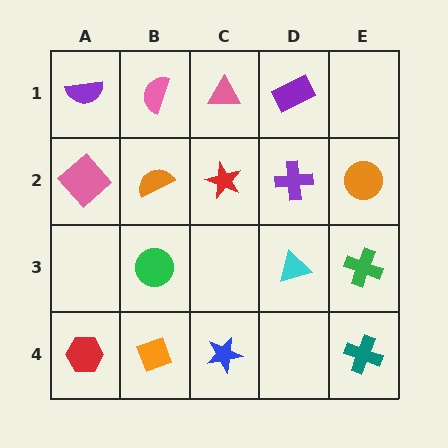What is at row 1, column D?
A purple rectangle.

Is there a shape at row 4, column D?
No, that cell is empty.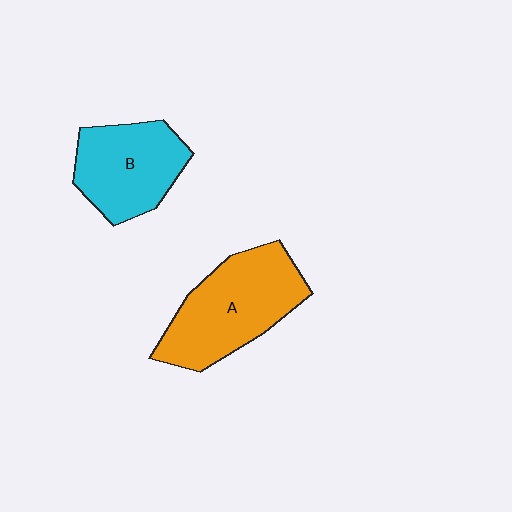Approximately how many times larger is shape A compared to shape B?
Approximately 1.3 times.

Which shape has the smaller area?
Shape B (cyan).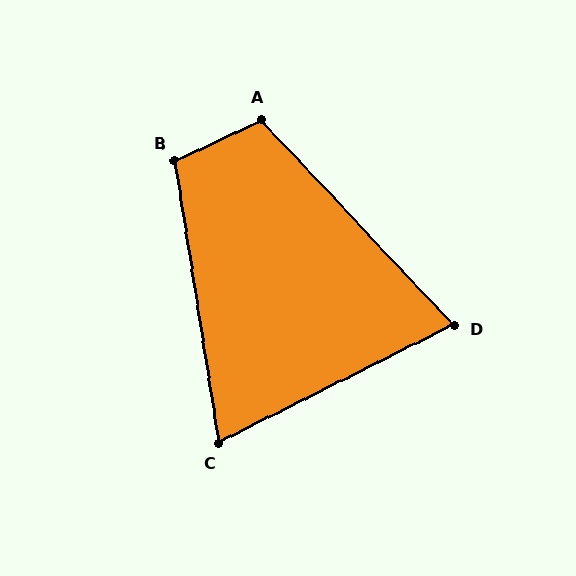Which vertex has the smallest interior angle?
C, at approximately 72 degrees.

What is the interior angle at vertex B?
Approximately 107 degrees (obtuse).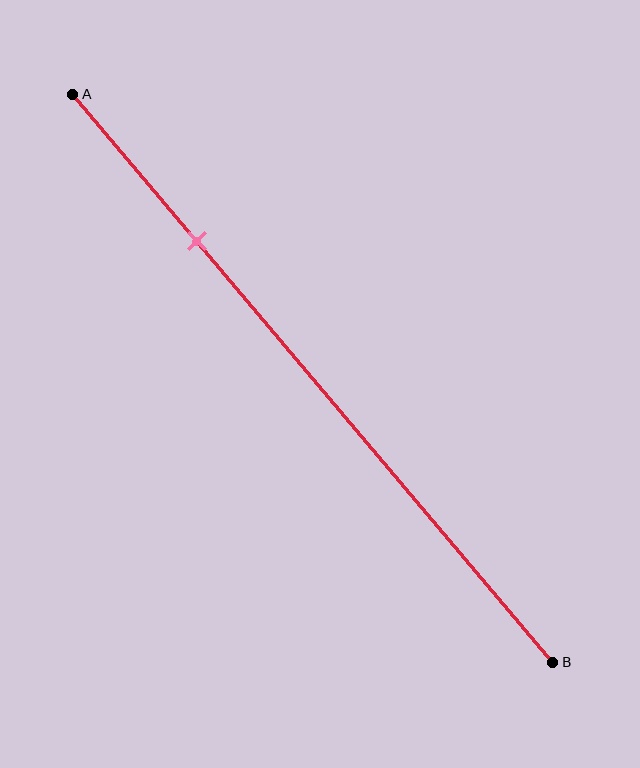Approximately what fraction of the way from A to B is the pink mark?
The pink mark is approximately 25% of the way from A to B.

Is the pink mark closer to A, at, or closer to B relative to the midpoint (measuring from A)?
The pink mark is closer to point A than the midpoint of segment AB.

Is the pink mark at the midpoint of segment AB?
No, the mark is at about 25% from A, not at the 50% midpoint.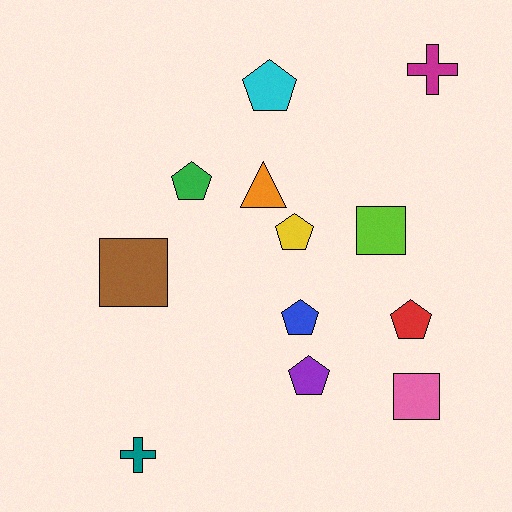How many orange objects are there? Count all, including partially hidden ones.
There is 1 orange object.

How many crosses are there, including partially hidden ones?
There are 2 crosses.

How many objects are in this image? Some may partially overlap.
There are 12 objects.